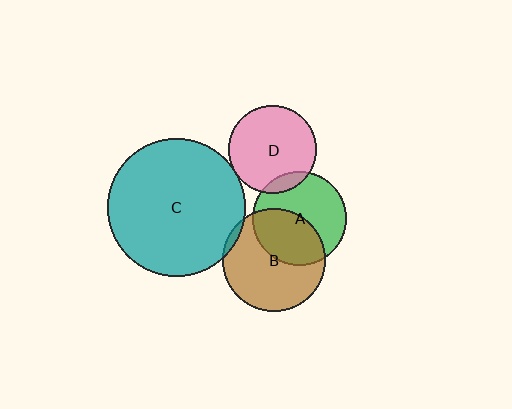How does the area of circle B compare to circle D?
Approximately 1.4 times.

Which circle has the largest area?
Circle C (teal).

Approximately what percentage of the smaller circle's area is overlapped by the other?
Approximately 5%.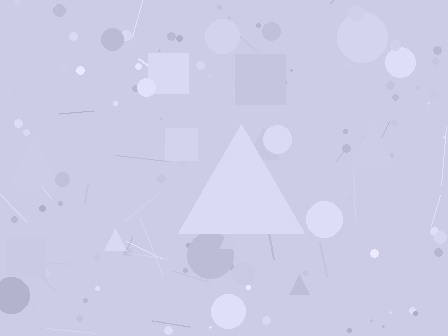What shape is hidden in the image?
A triangle is hidden in the image.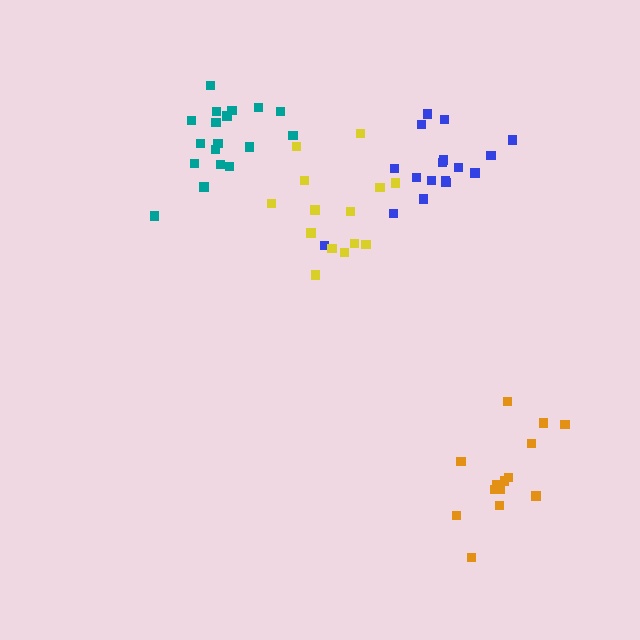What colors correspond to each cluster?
The clusters are colored: orange, blue, yellow, teal.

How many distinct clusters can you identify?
There are 4 distinct clusters.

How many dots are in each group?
Group 1: 14 dots, Group 2: 17 dots, Group 3: 14 dots, Group 4: 18 dots (63 total).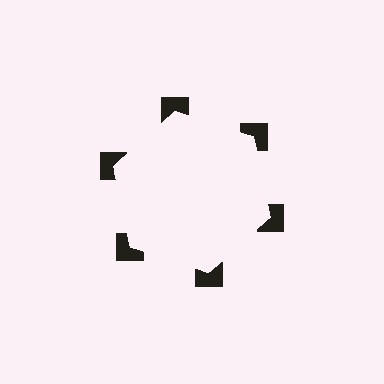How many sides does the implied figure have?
6 sides.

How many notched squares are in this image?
There are 6 — one at each vertex of the illusory hexagon.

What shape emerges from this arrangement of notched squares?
An illusory hexagon — its edges are inferred from the aligned wedge cuts in the notched squares, not physically drawn.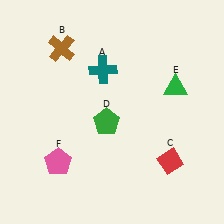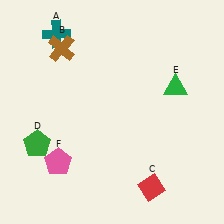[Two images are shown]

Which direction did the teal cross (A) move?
The teal cross (A) moved left.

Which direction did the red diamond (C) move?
The red diamond (C) moved down.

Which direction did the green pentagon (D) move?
The green pentagon (D) moved left.